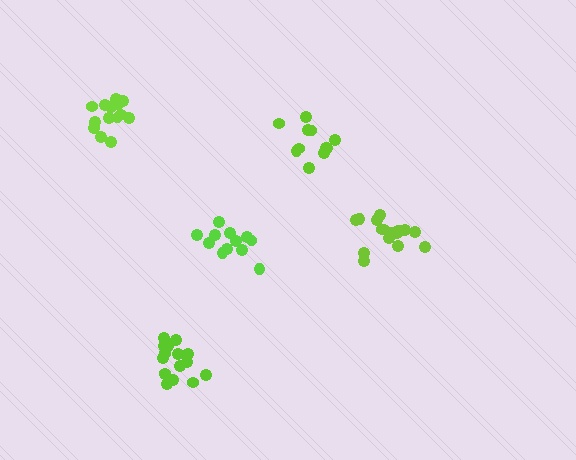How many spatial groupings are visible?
There are 5 spatial groupings.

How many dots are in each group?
Group 1: 11 dots, Group 2: 15 dots, Group 3: 17 dots, Group 4: 17 dots, Group 5: 12 dots (72 total).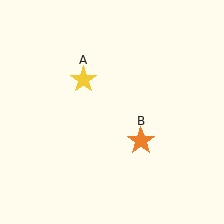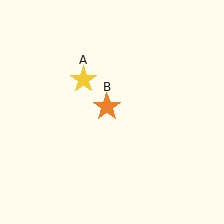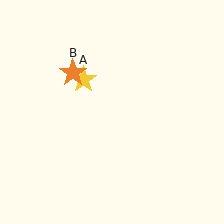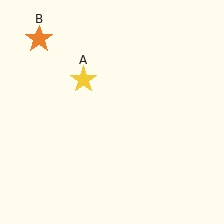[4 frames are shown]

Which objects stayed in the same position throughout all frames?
Yellow star (object A) remained stationary.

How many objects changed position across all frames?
1 object changed position: orange star (object B).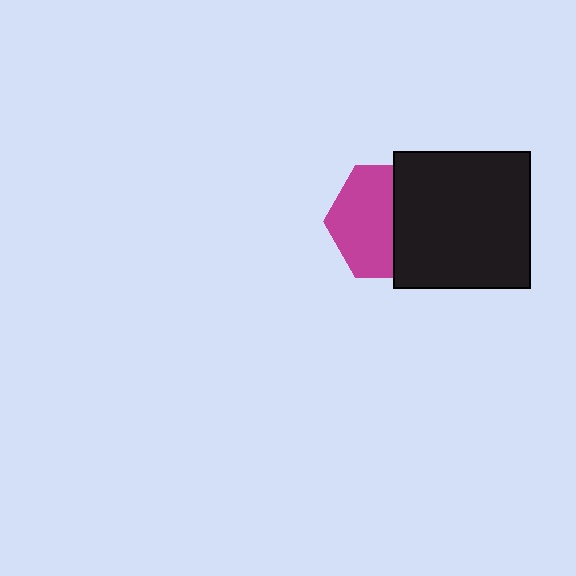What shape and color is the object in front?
The object in front is a black square.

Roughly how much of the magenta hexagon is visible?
About half of it is visible (roughly 56%).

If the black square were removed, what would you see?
You would see the complete magenta hexagon.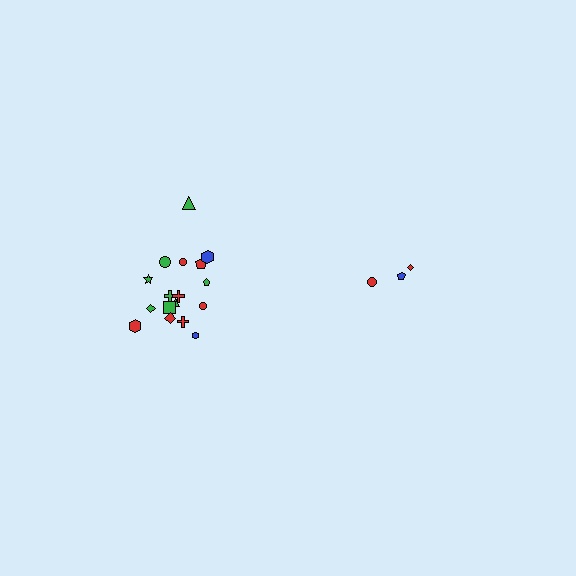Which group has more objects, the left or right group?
The left group.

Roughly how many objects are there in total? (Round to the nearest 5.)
Roughly 20 objects in total.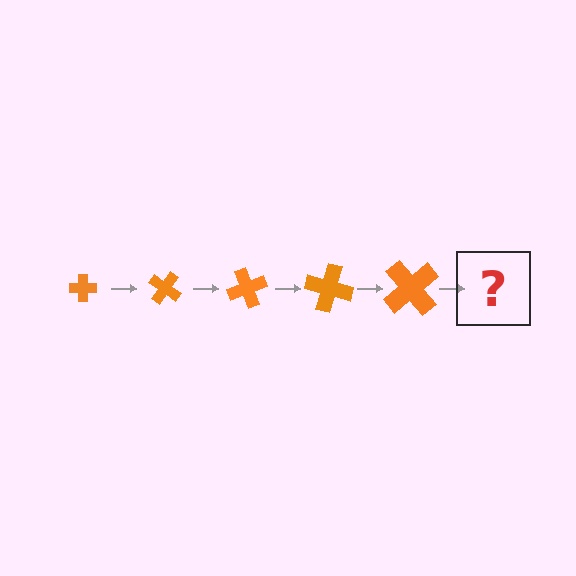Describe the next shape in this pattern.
It should be a cross, larger than the previous one and rotated 175 degrees from the start.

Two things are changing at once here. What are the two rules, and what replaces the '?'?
The two rules are that the cross grows larger each step and it rotates 35 degrees each step. The '?' should be a cross, larger than the previous one and rotated 175 degrees from the start.